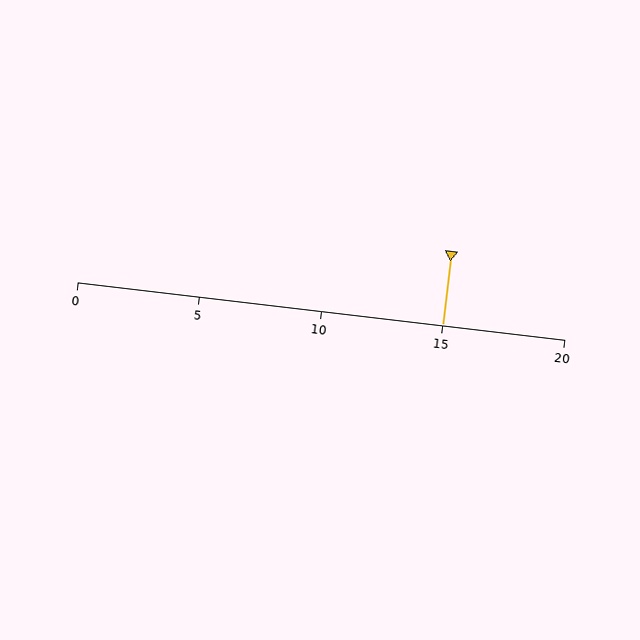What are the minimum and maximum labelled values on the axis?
The axis runs from 0 to 20.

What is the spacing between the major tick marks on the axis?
The major ticks are spaced 5 apart.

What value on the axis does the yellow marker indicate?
The marker indicates approximately 15.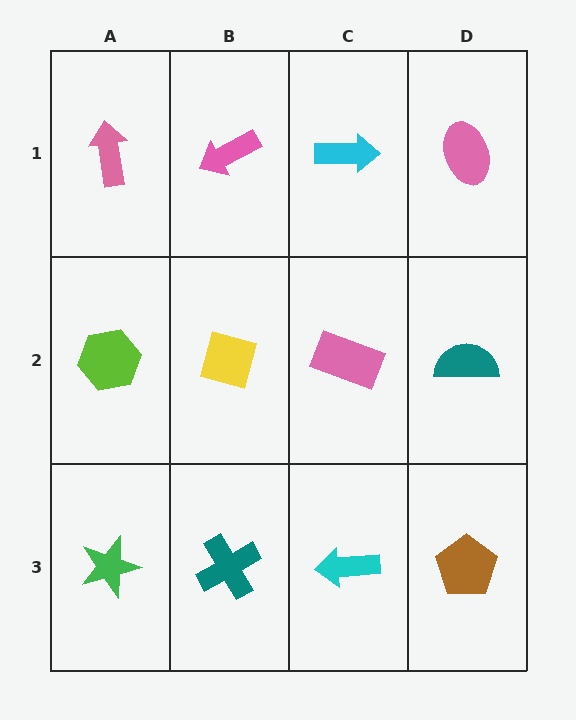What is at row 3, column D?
A brown pentagon.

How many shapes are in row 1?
4 shapes.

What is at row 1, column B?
A pink arrow.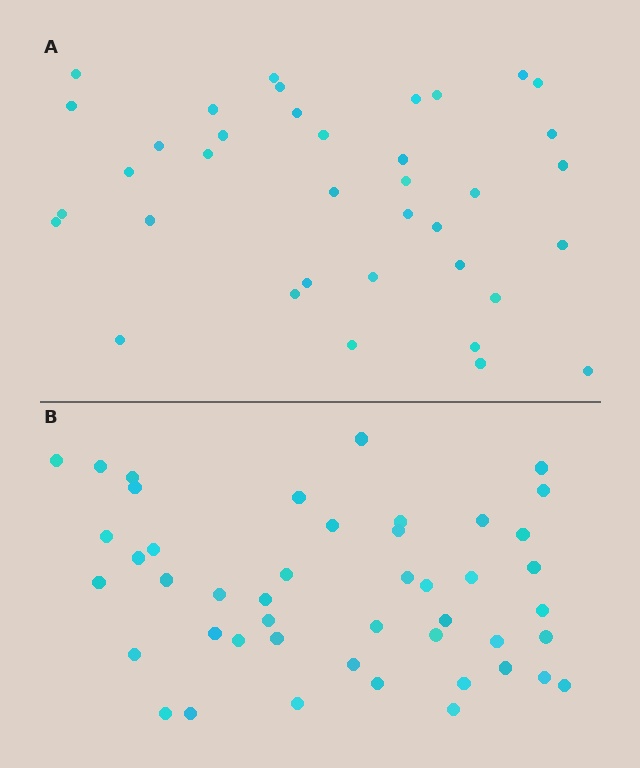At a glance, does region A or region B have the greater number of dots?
Region B (the bottom region) has more dots.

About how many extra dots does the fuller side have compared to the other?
Region B has roughly 8 or so more dots than region A.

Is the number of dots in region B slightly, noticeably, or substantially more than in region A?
Region B has only slightly more — the two regions are fairly close. The ratio is roughly 1.2 to 1.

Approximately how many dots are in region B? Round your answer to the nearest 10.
About 50 dots. (The exact count is 46, which rounds to 50.)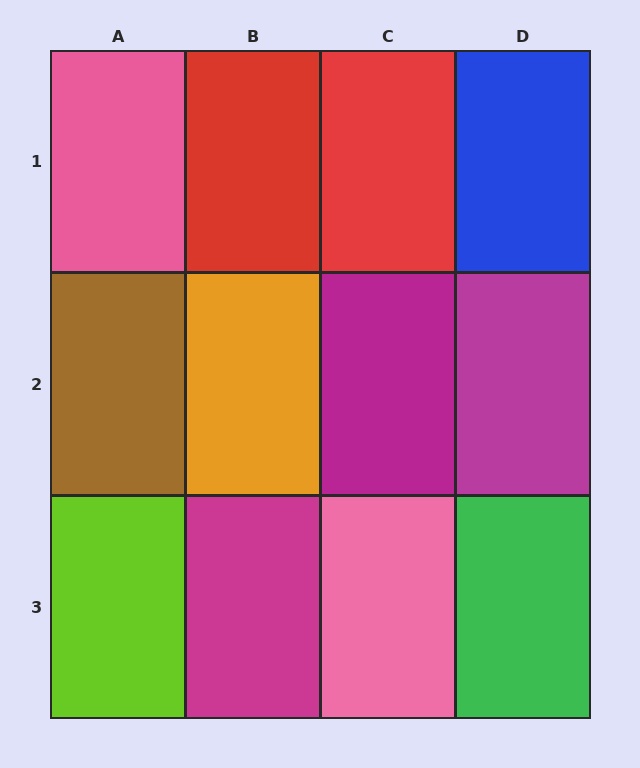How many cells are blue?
1 cell is blue.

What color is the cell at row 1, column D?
Blue.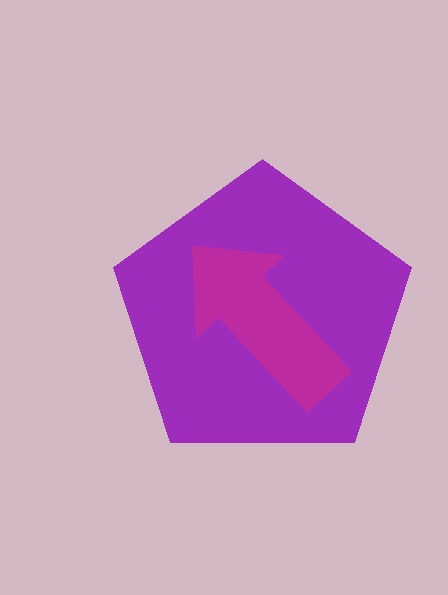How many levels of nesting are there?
2.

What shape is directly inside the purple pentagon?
The magenta arrow.